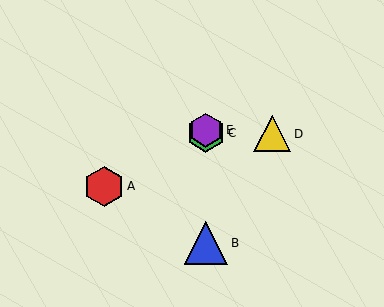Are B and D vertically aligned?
No, B is at x≈206 and D is at x≈272.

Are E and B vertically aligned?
Yes, both are at x≈206.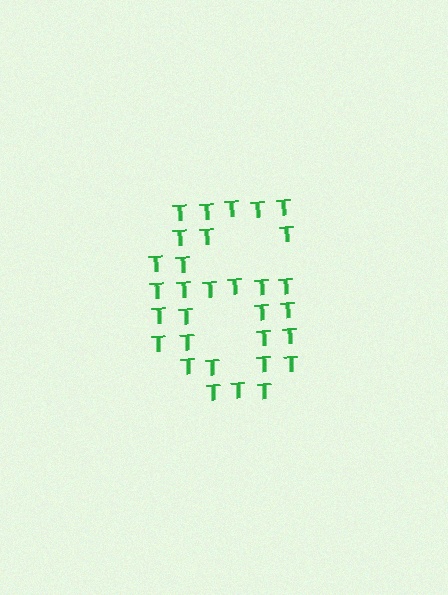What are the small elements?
The small elements are letter T's.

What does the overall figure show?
The overall figure shows the digit 6.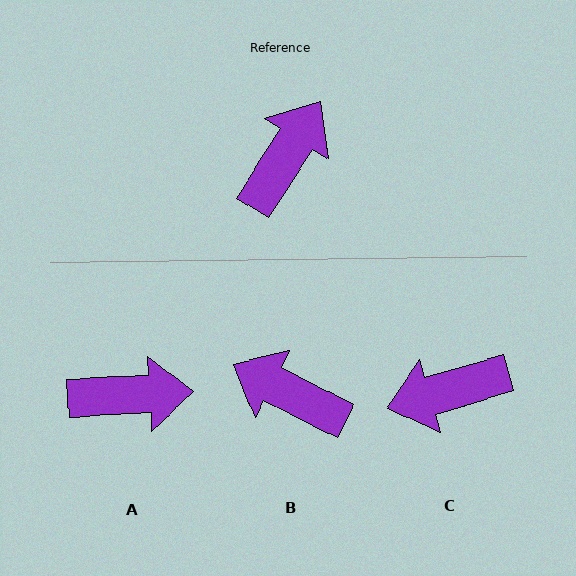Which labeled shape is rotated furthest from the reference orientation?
C, about 139 degrees away.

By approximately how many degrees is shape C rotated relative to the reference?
Approximately 139 degrees counter-clockwise.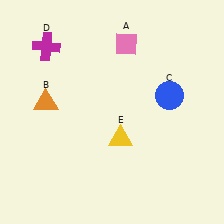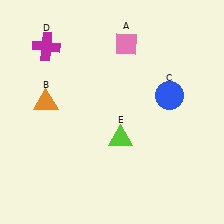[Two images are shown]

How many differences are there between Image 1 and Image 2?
There is 1 difference between the two images.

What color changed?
The triangle (E) changed from yellow in Image 1 to lime in Image 2.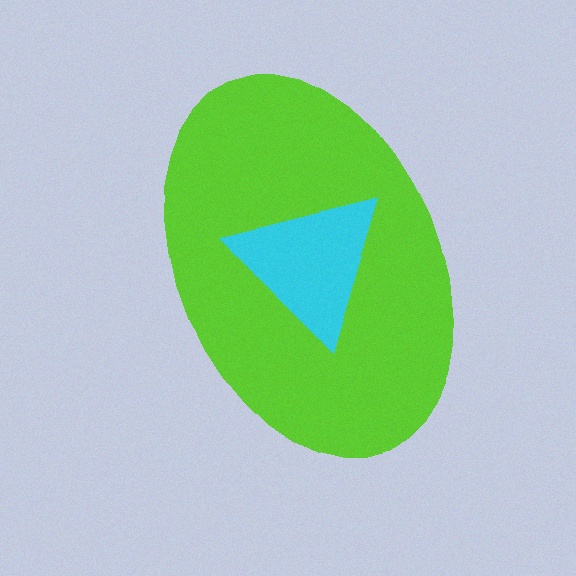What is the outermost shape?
The lime ellipse.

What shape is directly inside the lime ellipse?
The cyan triangle.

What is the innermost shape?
The cyan triangle.